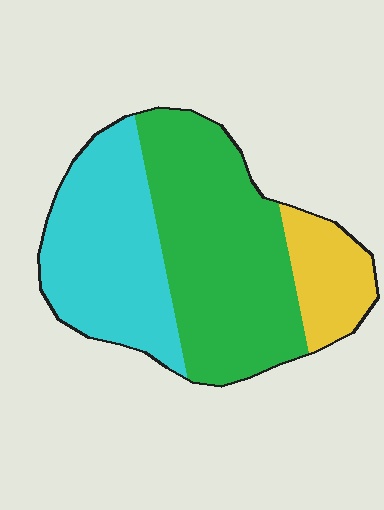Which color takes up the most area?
Green, at roughly 50%.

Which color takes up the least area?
Yellow, at roughly 15%.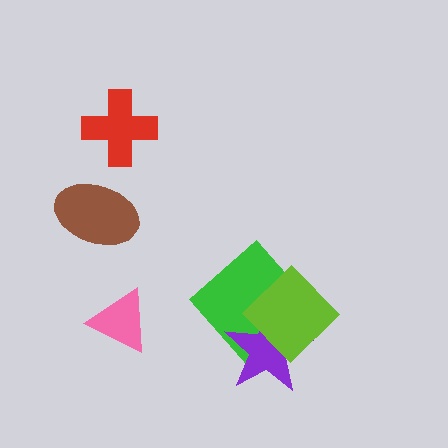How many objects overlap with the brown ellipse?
0 objects overlap with the brown ellipse.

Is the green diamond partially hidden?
Yes, it is partially covered by another shape.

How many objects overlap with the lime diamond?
2 objects overlap with the lime diamond.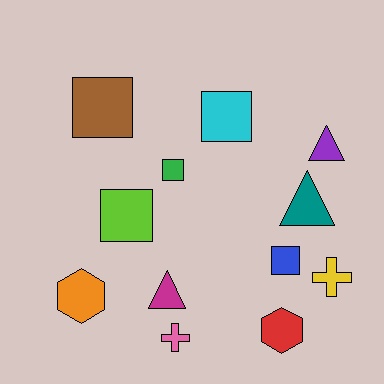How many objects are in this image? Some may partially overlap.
There are 12 objects.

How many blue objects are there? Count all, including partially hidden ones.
There is 1 blue object.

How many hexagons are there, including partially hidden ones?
There are 2 hexagons.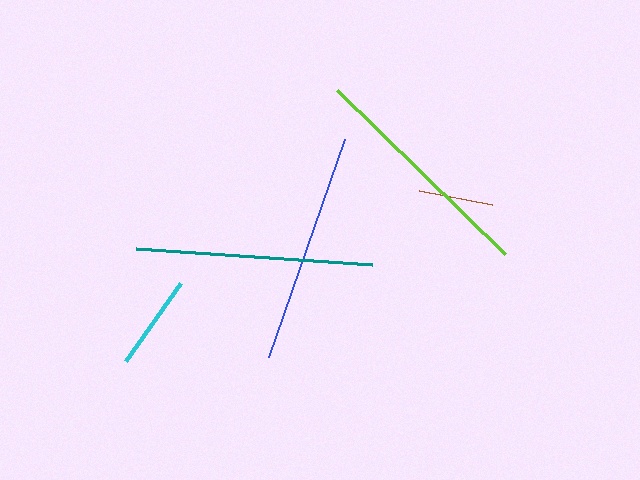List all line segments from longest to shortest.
From longest to shortest: teal, lime, blue, cyan, brown.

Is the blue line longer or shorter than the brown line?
The blue line is longer than the brown line.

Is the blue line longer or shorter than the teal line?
The teal line is longer than the blue line.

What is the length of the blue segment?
The blue segment is approximately 230 pixels long.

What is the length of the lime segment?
The lime segment is approximately 235 pixels long.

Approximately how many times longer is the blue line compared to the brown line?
The blue line is approximately 3.1 times the length of the brown line.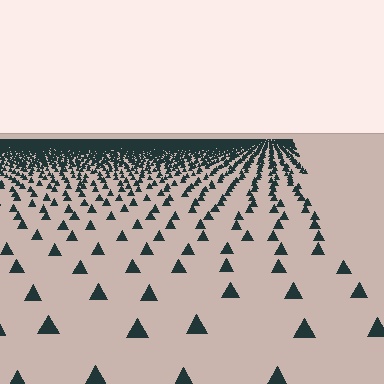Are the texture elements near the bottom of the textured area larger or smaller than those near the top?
Larger. Near the bottom, elements are closer to the viewer and appear at a bigger on-screen size.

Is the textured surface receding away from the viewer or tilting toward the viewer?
The surface is receding away from the viewer. Texture elements get smaller and denser toward the top.